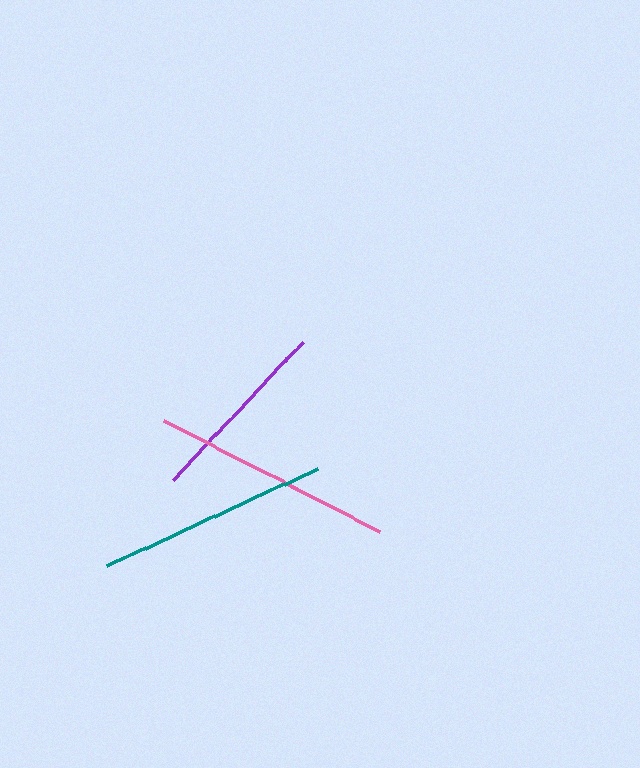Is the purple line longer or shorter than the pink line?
The pink line is longer than the purple line.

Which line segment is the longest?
The pink line is the longest at approximately 242 pixels.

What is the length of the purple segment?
The purple segment is approximately 190 pixels long.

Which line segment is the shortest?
The purple line is the shortest at approximately 190 pixels.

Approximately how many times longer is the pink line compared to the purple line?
The pink line is approximately 1.3 times the length of the purple line.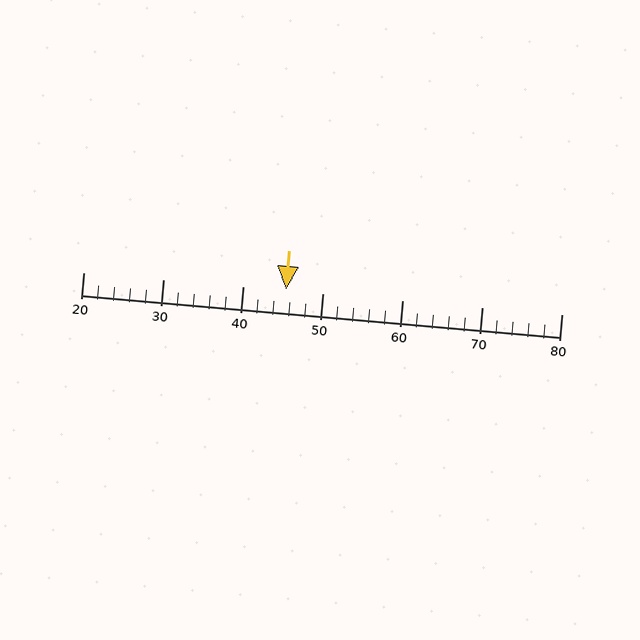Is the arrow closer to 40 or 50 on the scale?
The arrow is closer to 50.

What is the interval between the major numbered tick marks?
The major tick marks are spaced 10 units apart.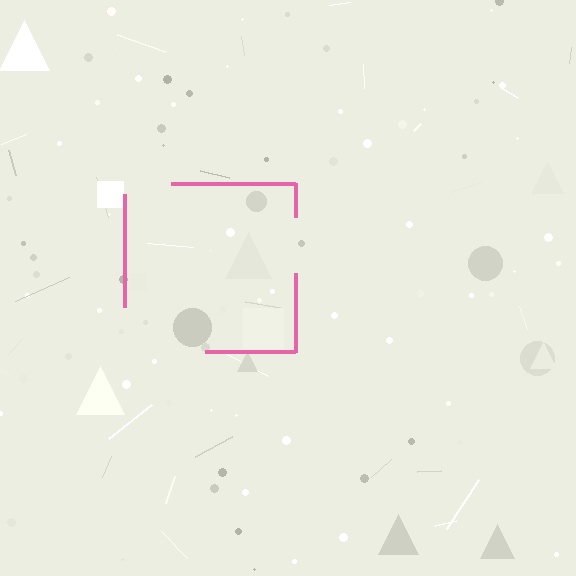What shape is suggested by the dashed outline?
The dashed outline suggests a square.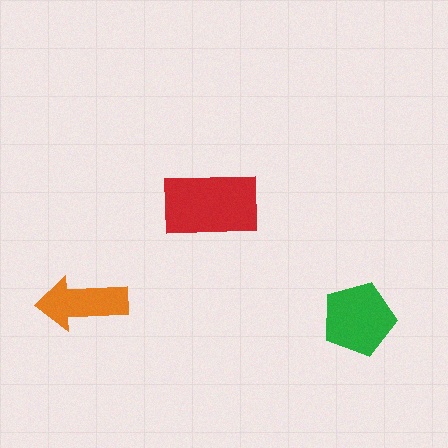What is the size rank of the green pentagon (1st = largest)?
2nd.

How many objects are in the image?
There are 3 objects in the image.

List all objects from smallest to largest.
The orange arrow, the green pentagon, the red rectangle.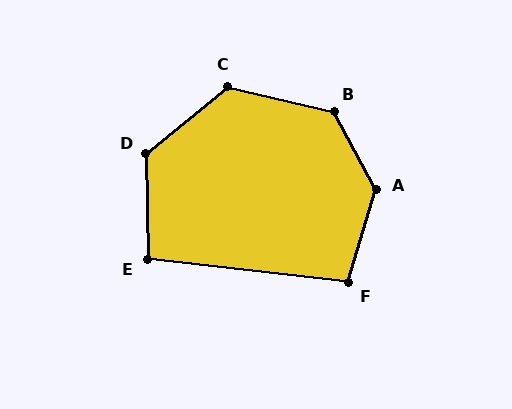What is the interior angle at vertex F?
Approximately 100 degrees (obtuse).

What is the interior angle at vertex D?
Approximately 128 degrees (obtuse).